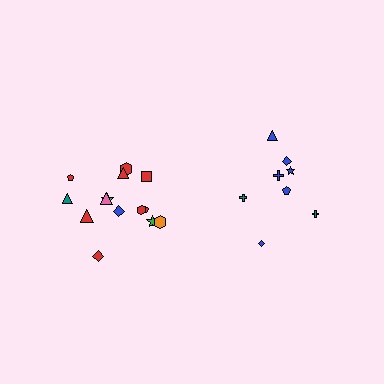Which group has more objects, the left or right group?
The left group.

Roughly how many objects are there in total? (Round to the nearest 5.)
Roughly 25 objects in total.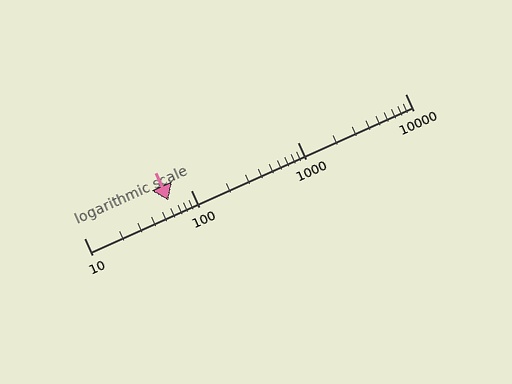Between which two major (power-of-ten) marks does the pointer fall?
The pointer is between 10 and 100.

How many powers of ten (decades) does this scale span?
The scale spans 3 decades, from 10 to 10000.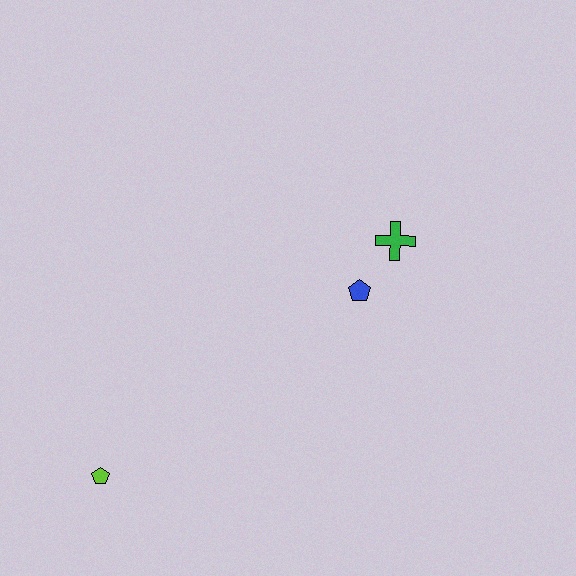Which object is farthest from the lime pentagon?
The green cross is farthest from the lime pentagon.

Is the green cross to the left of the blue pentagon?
No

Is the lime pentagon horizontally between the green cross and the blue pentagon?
No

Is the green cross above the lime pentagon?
Yes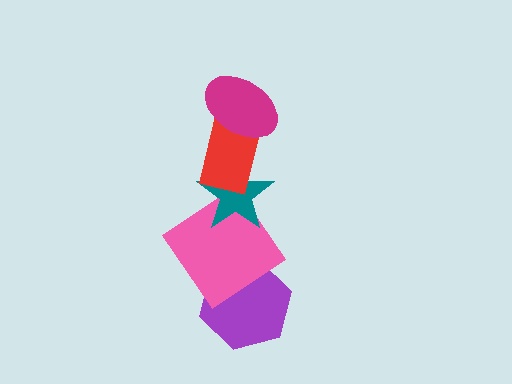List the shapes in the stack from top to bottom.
From top to bottom: the magenta ellipse, the red rectangle, the teal star, the pink diamond, the purple hexagon.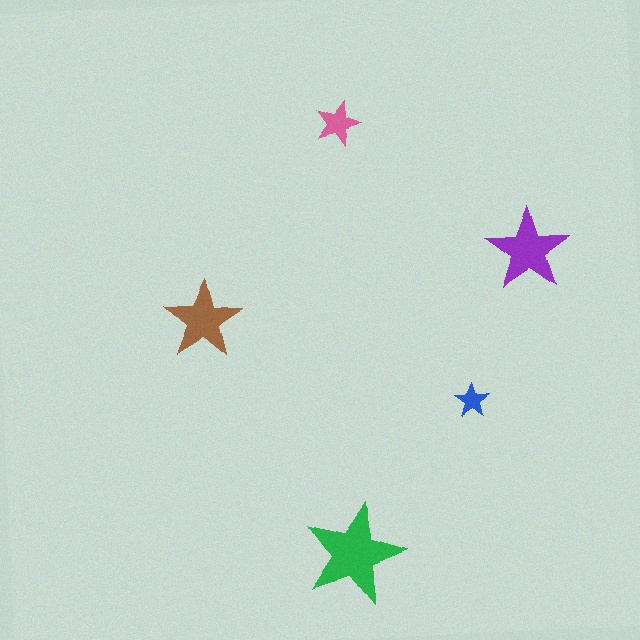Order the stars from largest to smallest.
the green one, the purple one, the brown one, the pink one, the blue one.